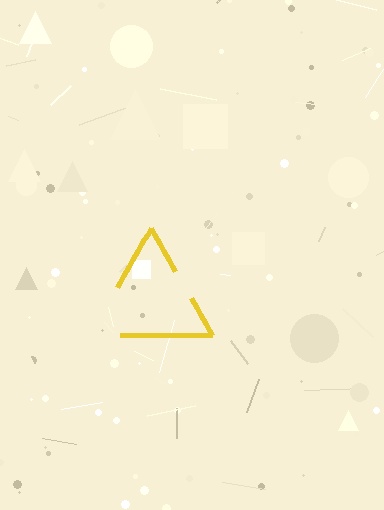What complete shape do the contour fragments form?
The contour fragments form a triangle.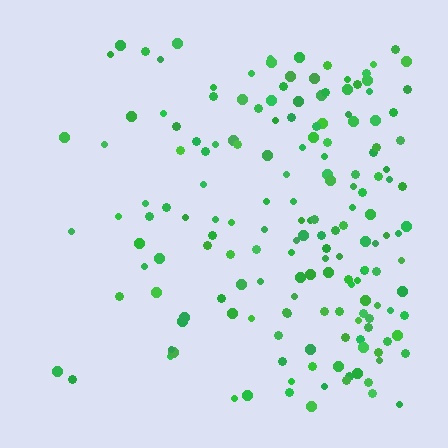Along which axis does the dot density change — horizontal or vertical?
Horizontal.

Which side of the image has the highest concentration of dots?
The right.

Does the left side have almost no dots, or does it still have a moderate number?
Still a moderate number, just noticeably fewer than the right.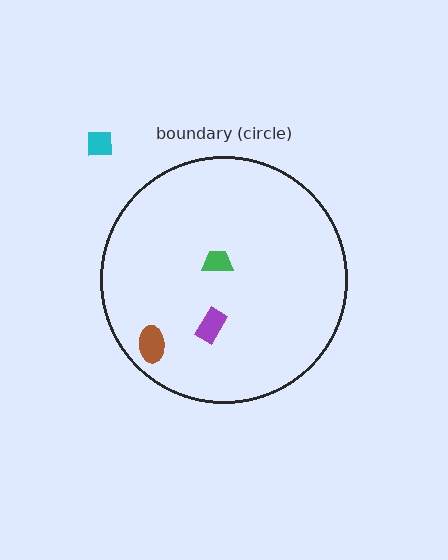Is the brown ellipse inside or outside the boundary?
Inside.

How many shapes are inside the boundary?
3 inside, 1 outside.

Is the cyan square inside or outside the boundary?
Outside.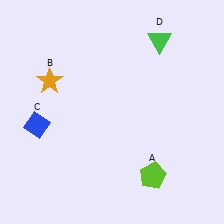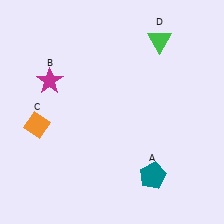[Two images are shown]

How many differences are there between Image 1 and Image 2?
There are 3 differences between the two images.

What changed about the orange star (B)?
In Image 1, B is orange. In Image 2, it changed to magenta.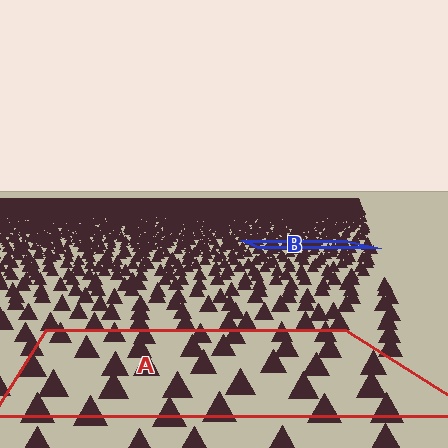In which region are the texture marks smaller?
The texture marks are smaller in region B, because it is farther away.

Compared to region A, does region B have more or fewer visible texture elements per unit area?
Region B has more texture elements per unit area — they are packed more densely because it is farther away.